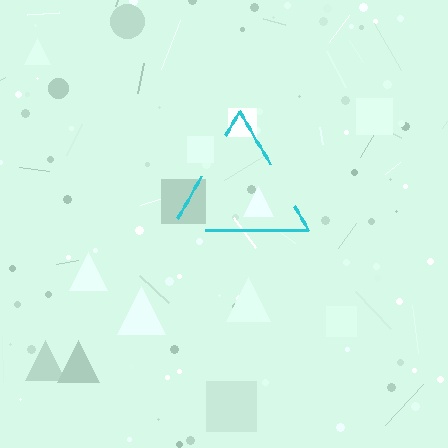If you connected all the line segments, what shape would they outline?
They would outline a triangle.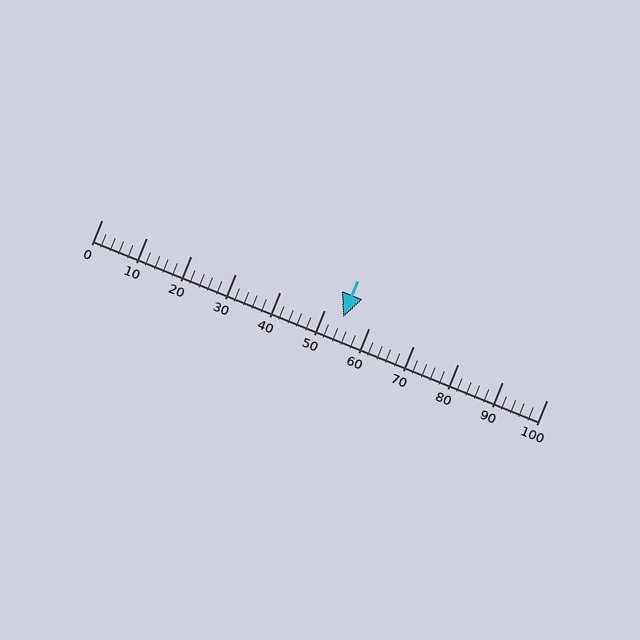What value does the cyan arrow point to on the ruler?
The cyan arrow points to approximately 54.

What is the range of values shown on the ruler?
The ruler shows values from 0 to 100.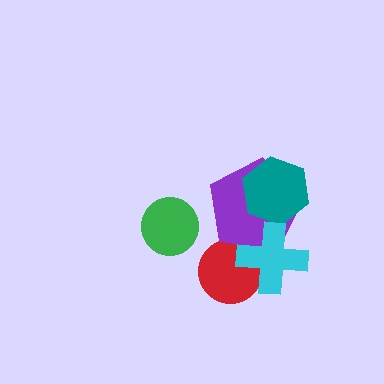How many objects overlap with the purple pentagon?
3 objects overlap with the purple pentagon.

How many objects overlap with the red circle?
2 objects overlap with the red circle.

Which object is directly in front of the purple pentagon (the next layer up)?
The teal hexagon is directly in front of the purple pentagon.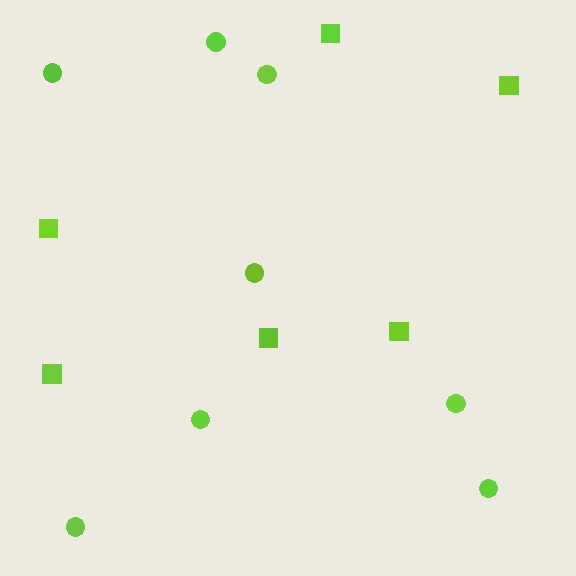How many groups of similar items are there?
There are 2 groups: one group of circles (8) and one group of squares (6).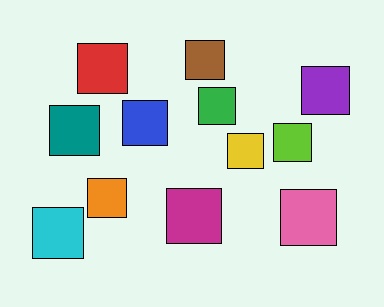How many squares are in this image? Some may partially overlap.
There are 12 squares.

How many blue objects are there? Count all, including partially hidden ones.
There is 1 blue object.